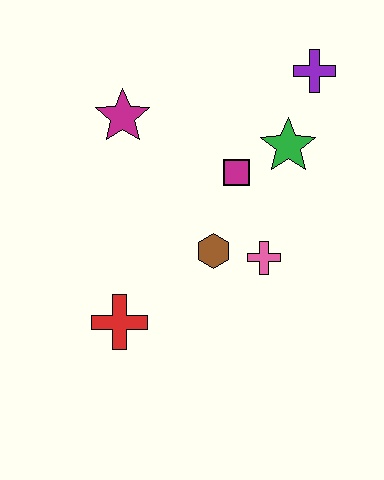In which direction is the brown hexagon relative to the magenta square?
The brown hexagon is below the magenta square.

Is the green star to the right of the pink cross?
Yes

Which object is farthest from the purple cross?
The red cross is farthest from the purple cross.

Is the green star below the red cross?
No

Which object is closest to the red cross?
The brown hexagon is closest to the red cross.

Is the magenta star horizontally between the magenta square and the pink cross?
No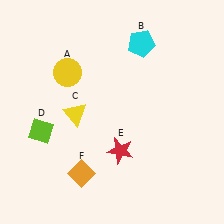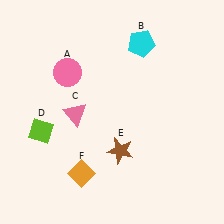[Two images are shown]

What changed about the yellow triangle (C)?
In Image 1, C is yellow. In Image 2, it changed to pink.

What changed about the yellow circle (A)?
In Image 1, A is yellow. In Image 2, it changed to pink.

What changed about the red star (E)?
In Image 1, E is red. In Image 2, it changed to brown.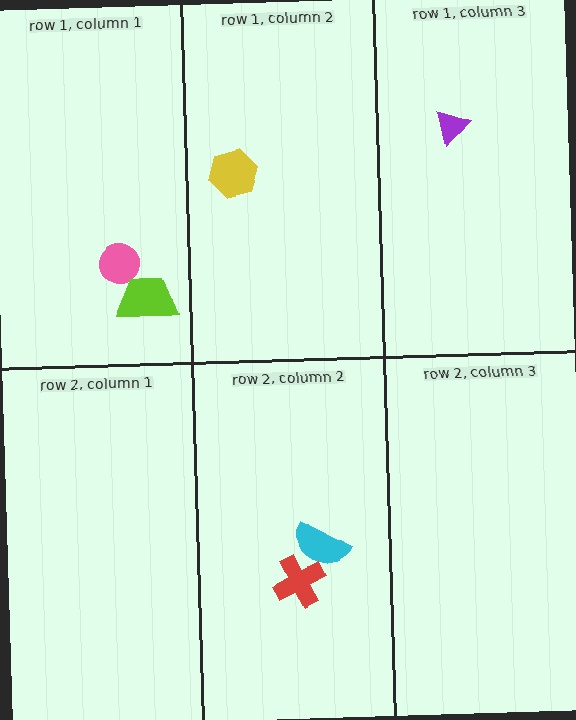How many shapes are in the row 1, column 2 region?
1.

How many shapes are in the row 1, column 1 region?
2.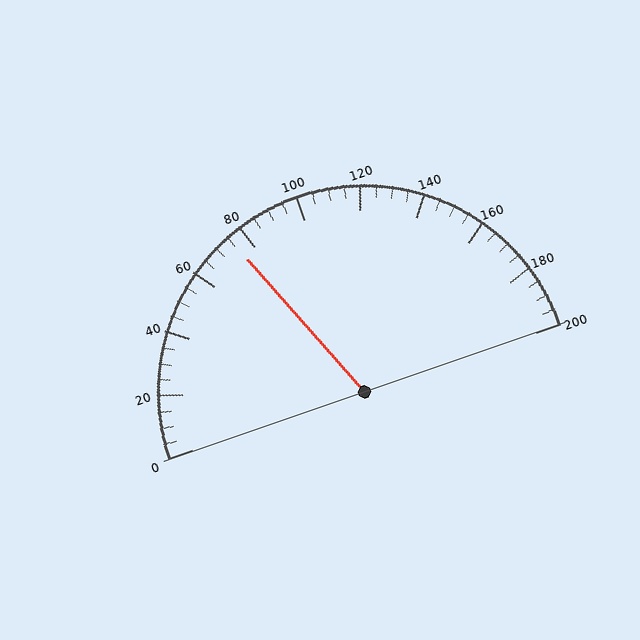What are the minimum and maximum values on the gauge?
The gauge ranges from 0 to 200.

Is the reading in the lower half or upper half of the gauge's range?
The reading is in the lower half of the range (0 to 200).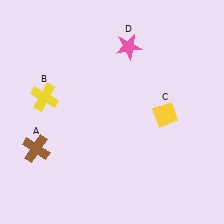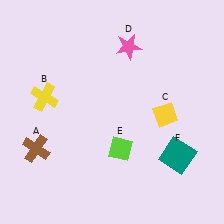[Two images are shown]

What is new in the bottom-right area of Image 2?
A teal square (F) was added in the bottom-right area of Image 2.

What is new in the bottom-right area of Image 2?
A lime diamond (E) was added in the bottom-right area of Image 2.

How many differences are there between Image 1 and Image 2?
There are 2 differences between the two images.